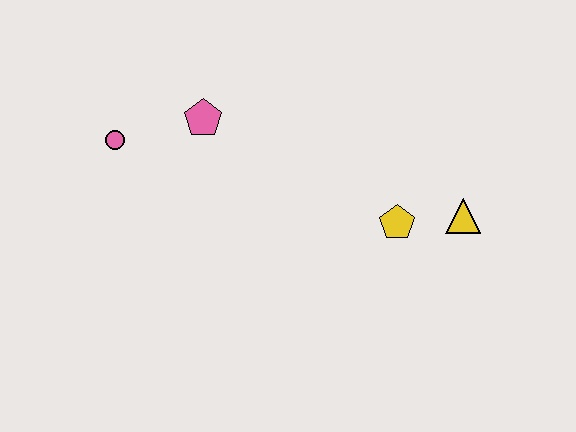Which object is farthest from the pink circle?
The yellow triangle is farthest from the pink circle.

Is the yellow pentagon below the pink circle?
Yes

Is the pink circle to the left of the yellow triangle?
Yes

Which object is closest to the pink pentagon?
The pink circle is closest to the pink pentagon.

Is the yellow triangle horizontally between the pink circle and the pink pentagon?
No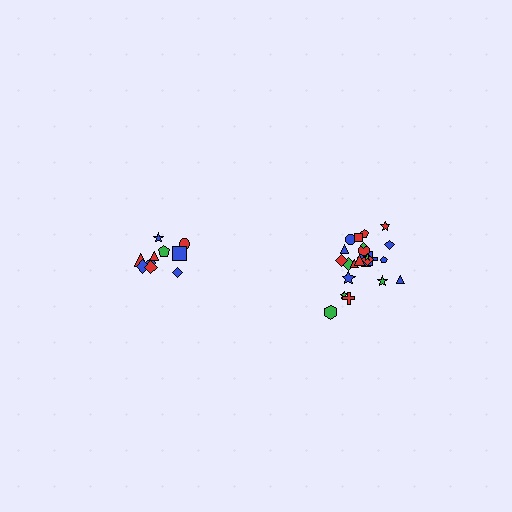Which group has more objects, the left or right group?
The right group.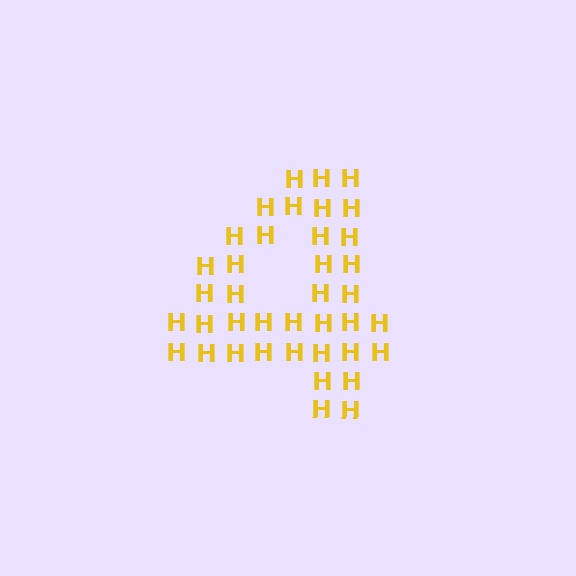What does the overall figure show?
The overall figure shows the digit 4.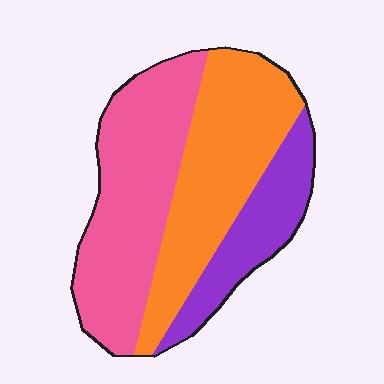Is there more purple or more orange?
Orange.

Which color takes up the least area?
Purple, at roughly 20%.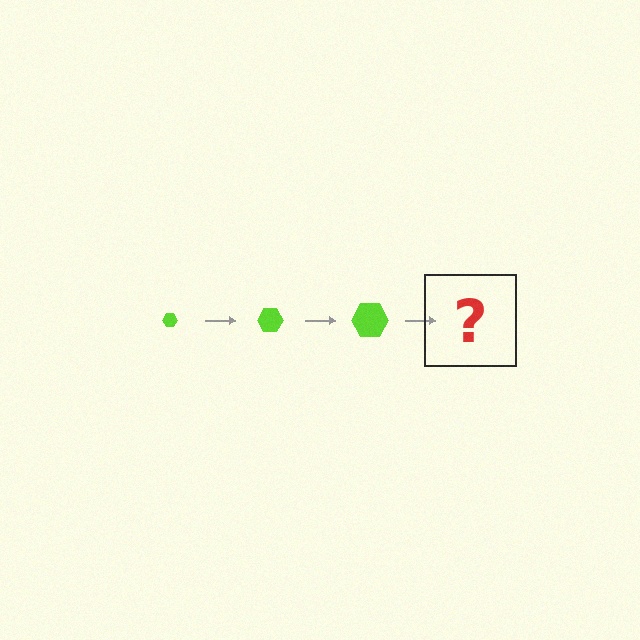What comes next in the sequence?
The next element should be a lime hexagon, larger than the previous one.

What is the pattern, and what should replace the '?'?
The pattern is that the hexagon gets progressively larger each step. The '?' should be a lime hexagon, larger than the previous one.